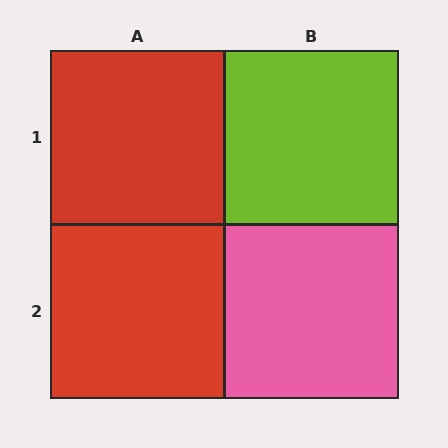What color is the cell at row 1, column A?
Red.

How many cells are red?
2 cells are red.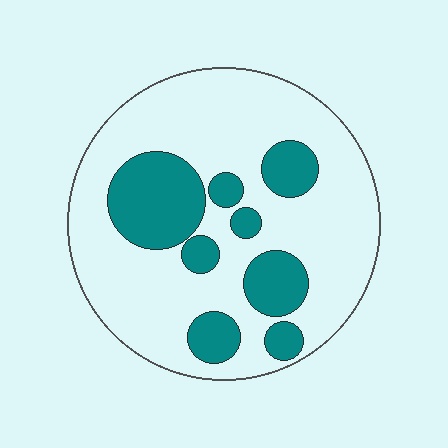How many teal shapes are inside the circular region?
8.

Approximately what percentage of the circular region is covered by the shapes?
Approximately 25%.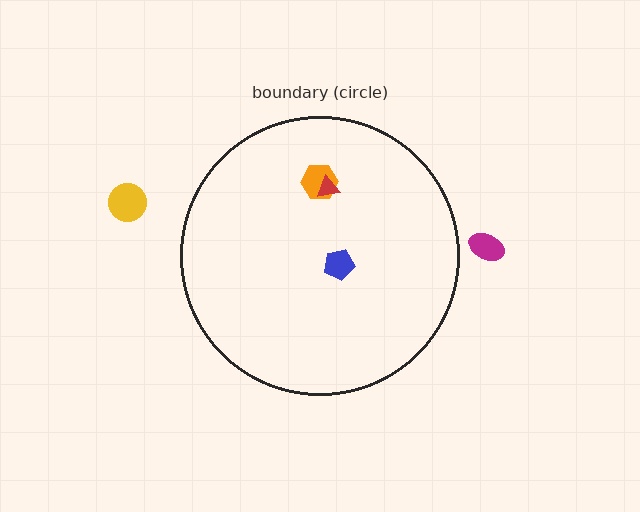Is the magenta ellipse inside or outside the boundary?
Outside.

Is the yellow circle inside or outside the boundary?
Outside.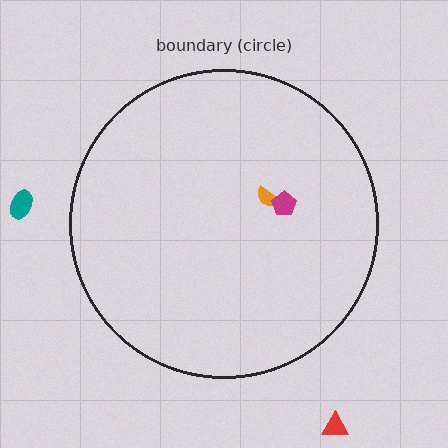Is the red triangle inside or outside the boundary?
Outside.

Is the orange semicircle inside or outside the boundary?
Inside.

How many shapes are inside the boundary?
2 inside, 2 outside.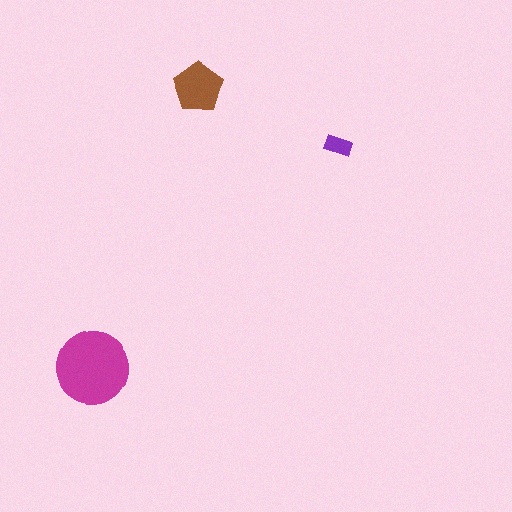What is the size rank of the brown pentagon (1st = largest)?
2nd.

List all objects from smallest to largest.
The purple rectangle, the brown pentagon, the magenta circle.